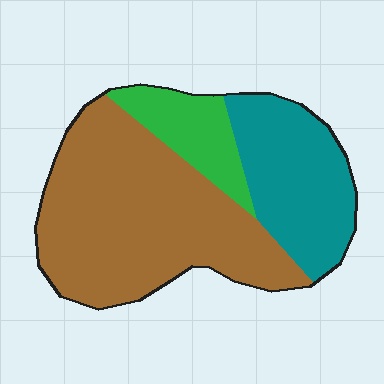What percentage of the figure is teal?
Teal covers roughly 30% of the figure.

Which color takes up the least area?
Green, at roughly 15%.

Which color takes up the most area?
Brown, at roughly 60%.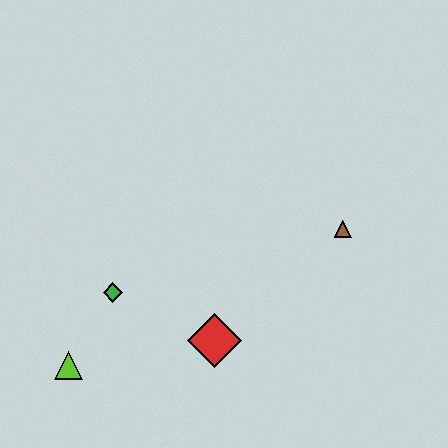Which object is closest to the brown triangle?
The red diamond is closest to the brown triangle.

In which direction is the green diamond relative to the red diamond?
The green diamond is to the left of the red diamond.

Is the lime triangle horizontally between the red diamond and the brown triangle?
No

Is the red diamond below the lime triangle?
No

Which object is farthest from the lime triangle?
The brown triangle is farthest from the lime triangle.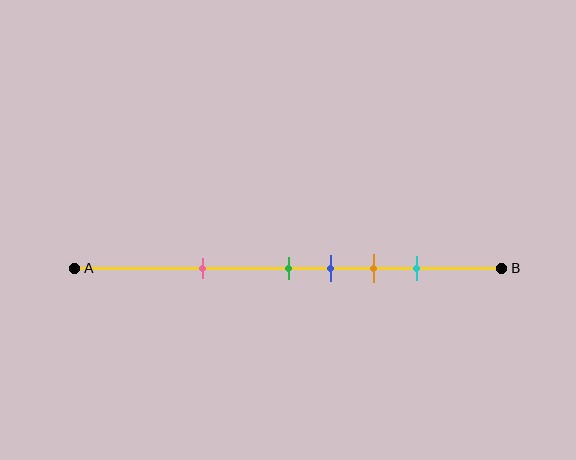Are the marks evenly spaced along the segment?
No, the marks are not evenly spaced.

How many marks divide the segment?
There are 5 marks dividing the segment.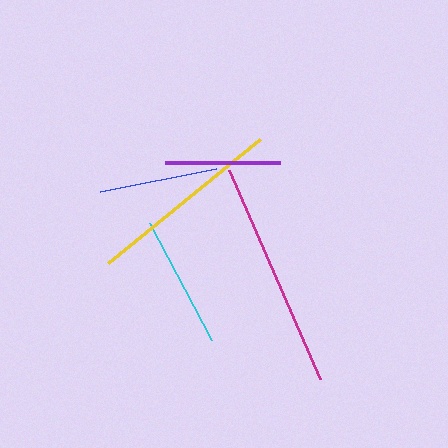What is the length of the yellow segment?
The yellow segment is approximately 197 pixels long.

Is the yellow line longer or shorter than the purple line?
The yellow line is longer than the purple line.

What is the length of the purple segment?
The purple segment is approximately 115 pixels long.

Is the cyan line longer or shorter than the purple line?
The cyan line is longer than the purple line.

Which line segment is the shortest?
The purple line is the shortest at approximately 115 pixels.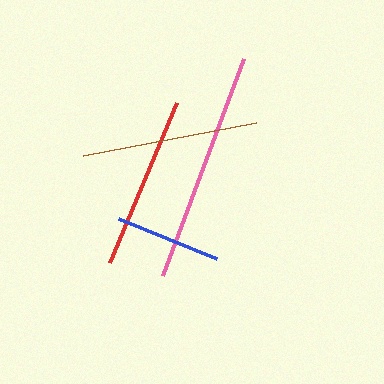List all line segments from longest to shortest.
From longest to shortest: pink, brown, red, blue.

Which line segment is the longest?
The pink line is the longest at approximately 231 pixels.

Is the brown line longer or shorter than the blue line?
The brown line is longer than the blue line.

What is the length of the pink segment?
The pink segment is approximately 231 pixels long.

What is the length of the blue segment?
The blue segment is approximately 106 pixels long.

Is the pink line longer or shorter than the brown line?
The pink line is longer than the brown line.